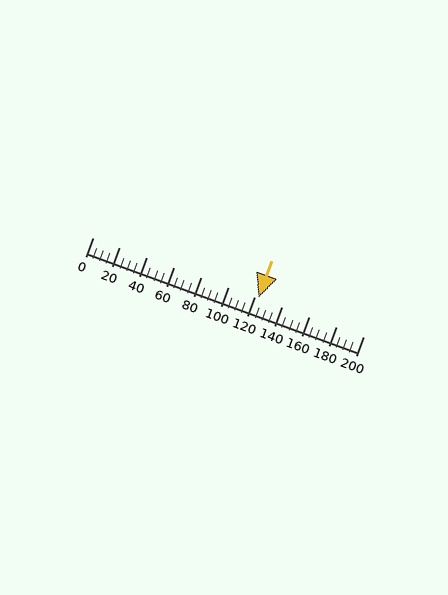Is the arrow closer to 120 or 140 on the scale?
The arrow is closer to 120.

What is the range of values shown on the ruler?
The ruler shows values from 0 to 200.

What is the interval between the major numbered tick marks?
The major tick marks are spaced 20 units apart.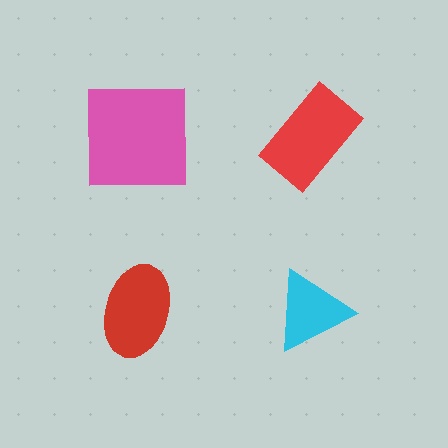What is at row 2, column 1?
A red ellipse.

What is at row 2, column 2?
A cyan triangle.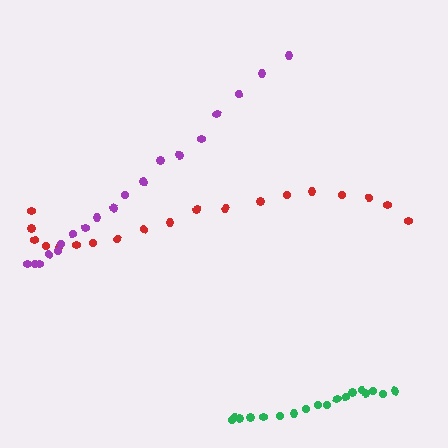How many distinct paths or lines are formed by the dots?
There are 3 distinct paths.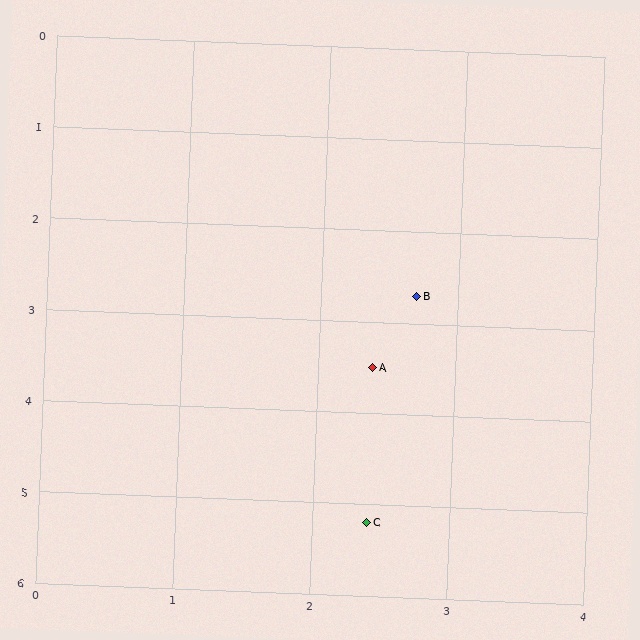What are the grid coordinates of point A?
Point A is at approximately (2.4, 3.5).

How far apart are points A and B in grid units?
Points A and B are about 0.9 grid units apart.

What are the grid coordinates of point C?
Point C is at approximately (2.4, 5.2).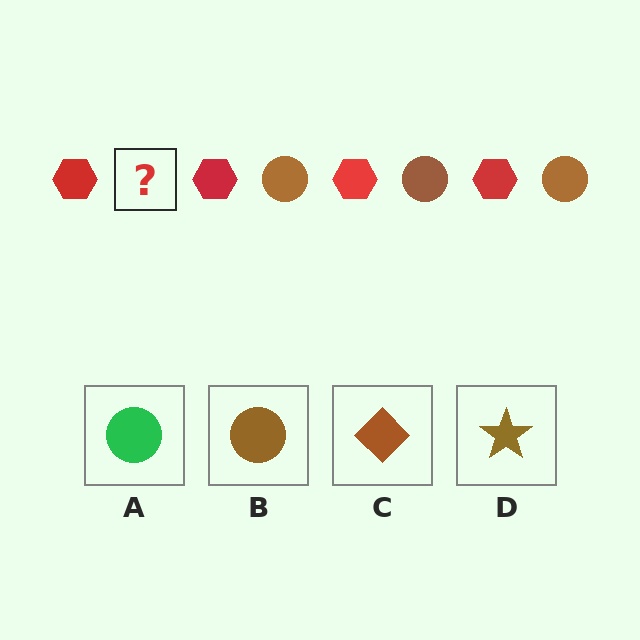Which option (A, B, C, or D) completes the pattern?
B.